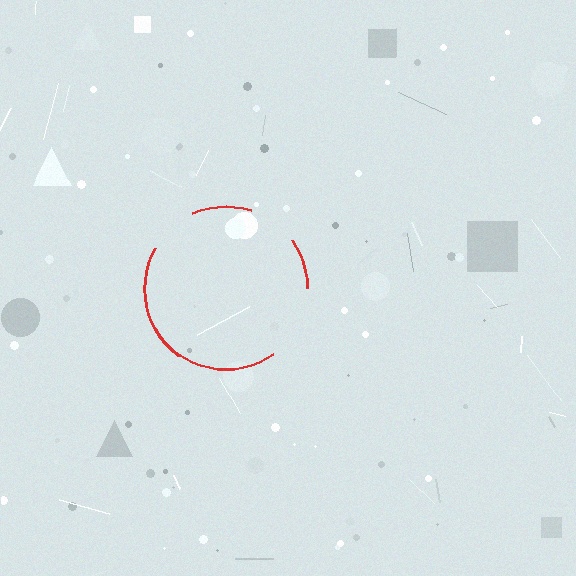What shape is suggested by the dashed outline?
The dashed outline suggests a circle.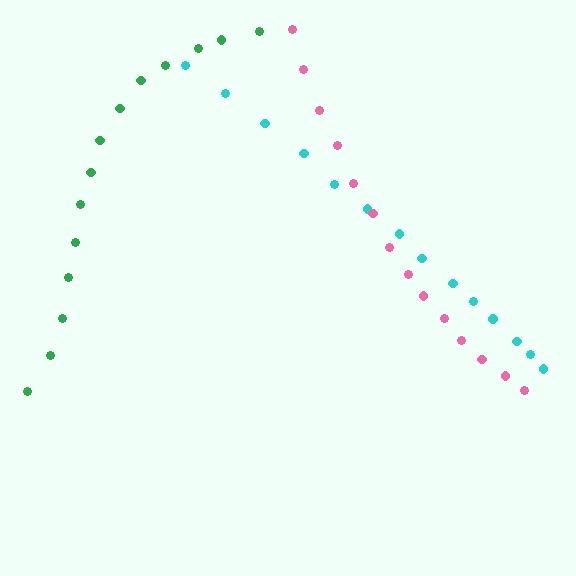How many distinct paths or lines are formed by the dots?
There are 3 distinct paths.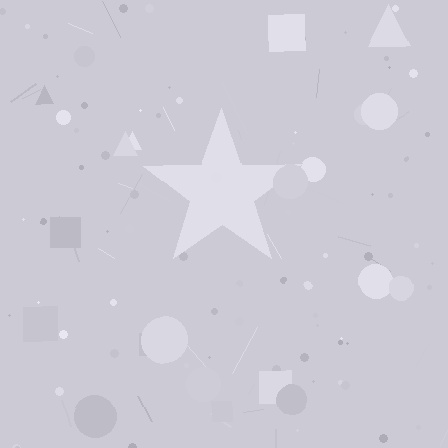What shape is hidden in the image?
A star is hidden in the image.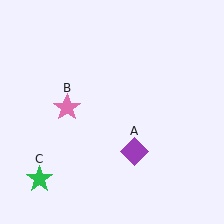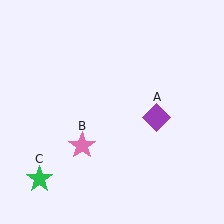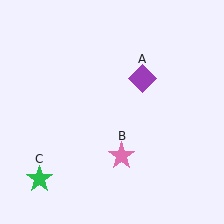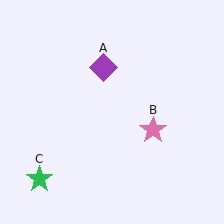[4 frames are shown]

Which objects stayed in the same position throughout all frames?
Green star (object C) remained stationary.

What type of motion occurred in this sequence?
The purple diamond (object A), pink star (object B) rotated counterclockwise around the center of the scene.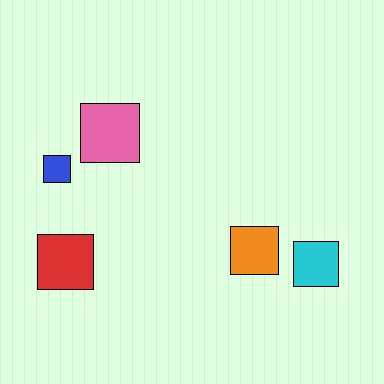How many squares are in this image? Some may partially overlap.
There are 5 squares.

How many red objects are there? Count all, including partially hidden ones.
There is 1 red object.